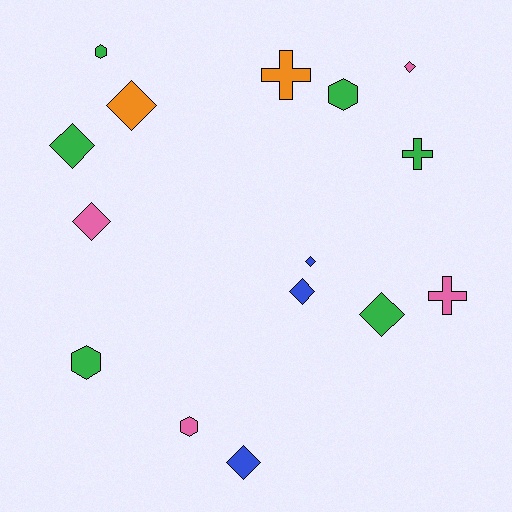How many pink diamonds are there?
There are 2 pink diamonds.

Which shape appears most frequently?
Diamond, with 8 objects.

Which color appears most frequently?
Green, with 6 objects.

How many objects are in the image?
There are 15 objects.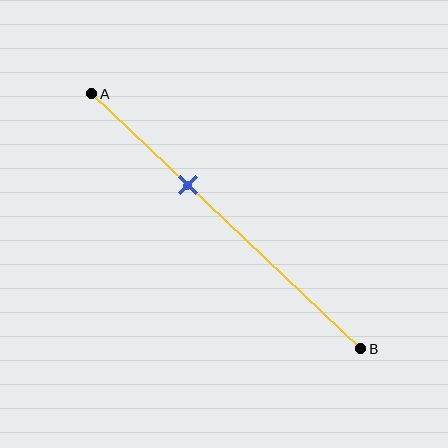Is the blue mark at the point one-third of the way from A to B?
Yes, the mark is approximately at the one-third point.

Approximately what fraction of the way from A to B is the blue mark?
The blue mark is approximately 35% of the way from A to B.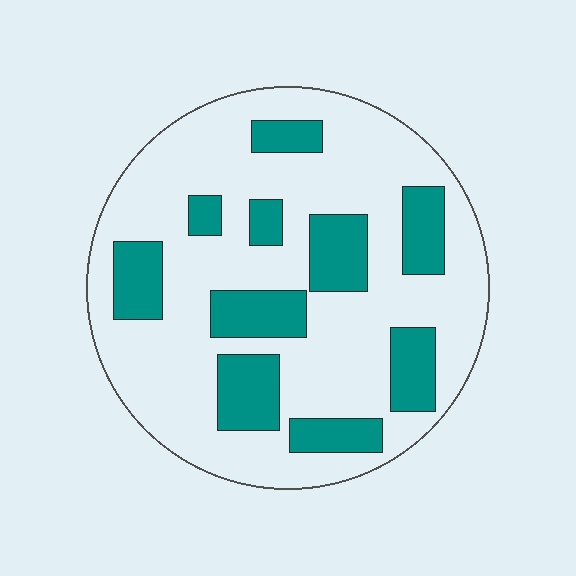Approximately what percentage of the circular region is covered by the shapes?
Approximately 25%.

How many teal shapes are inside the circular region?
10.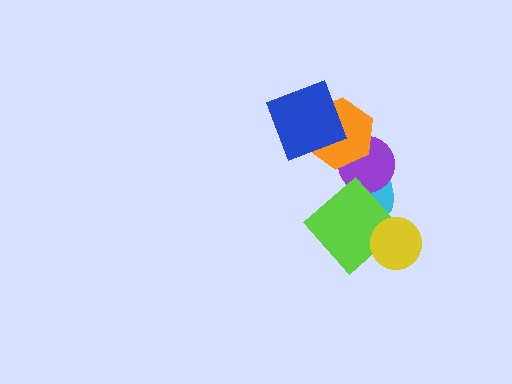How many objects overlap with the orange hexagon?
2 objects overlap with the orange hexagon.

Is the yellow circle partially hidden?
No, no other shape covers it.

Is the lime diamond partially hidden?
Yes, it is partially covered by another shape.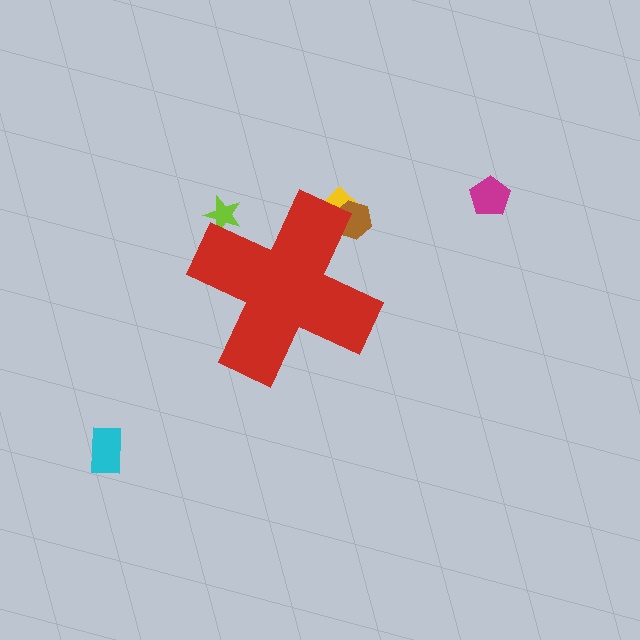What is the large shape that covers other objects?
A red cross.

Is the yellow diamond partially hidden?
Yes, the yellow diamond is partially hidden behind the red cross.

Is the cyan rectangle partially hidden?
No, the cyan rectangle is fully visible.